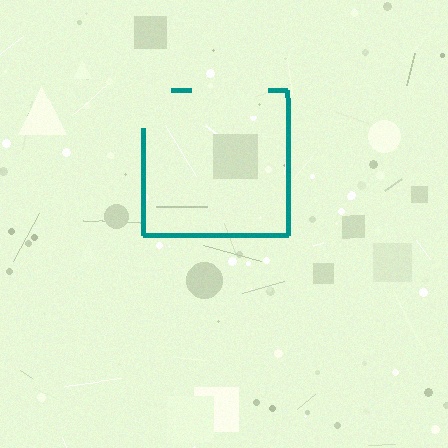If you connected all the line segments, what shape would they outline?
They would outline a square.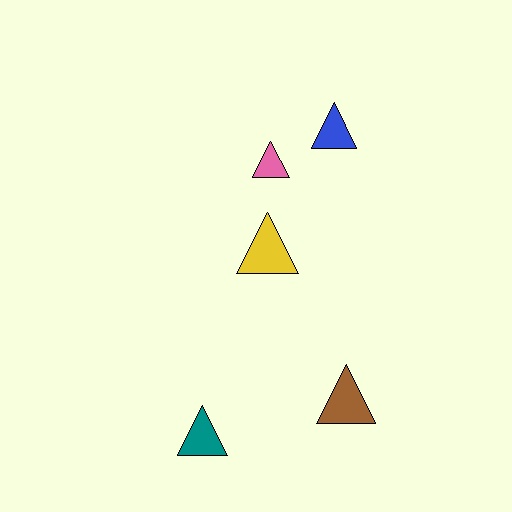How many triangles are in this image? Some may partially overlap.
There are 5 triangles.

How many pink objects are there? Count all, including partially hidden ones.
There is 1 pink object.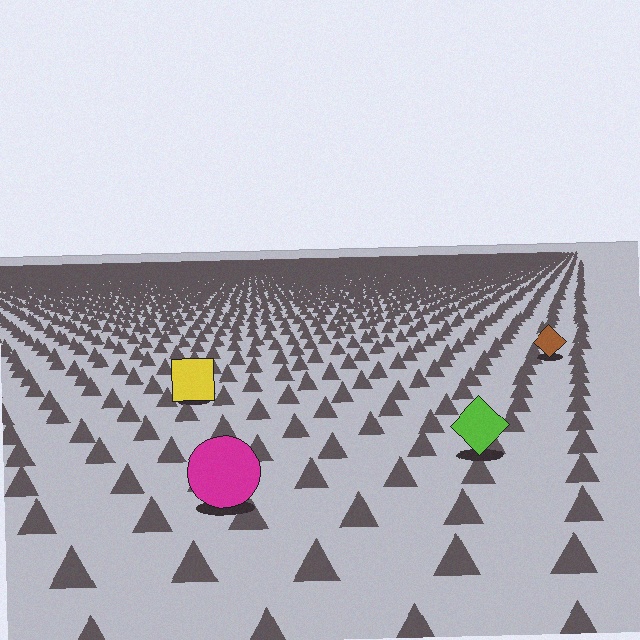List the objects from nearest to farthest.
From nearest to farthest: the magenta circle, the lime diamond, the yellow square, the brown diamond.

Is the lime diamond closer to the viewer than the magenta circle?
No. The magenta circle is closer — you can tell from the texture gradient: the ground texture is coarser near it.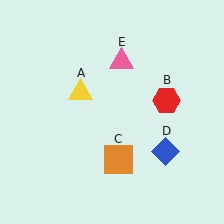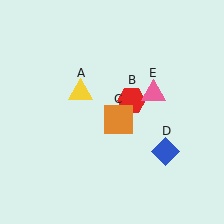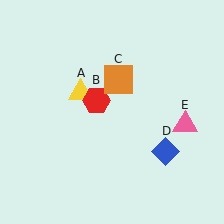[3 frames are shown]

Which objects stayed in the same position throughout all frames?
Yellow triangle (object A) and blue diamond (object D) remained stationary.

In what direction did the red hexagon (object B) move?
The red hexagon (object B) moved left.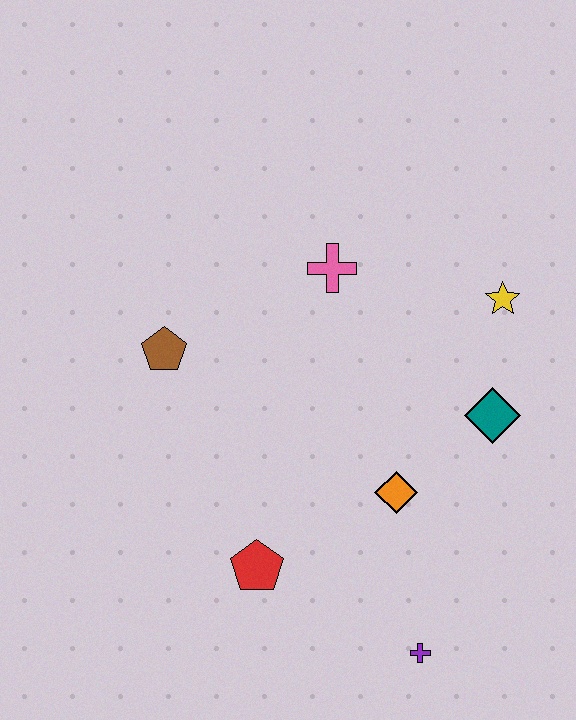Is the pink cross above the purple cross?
Yes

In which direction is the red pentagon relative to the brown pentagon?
The red pentagon is below the brown pentagon.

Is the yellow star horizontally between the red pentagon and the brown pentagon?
No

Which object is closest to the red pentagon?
The orange diamond is closest to the red pentagon.